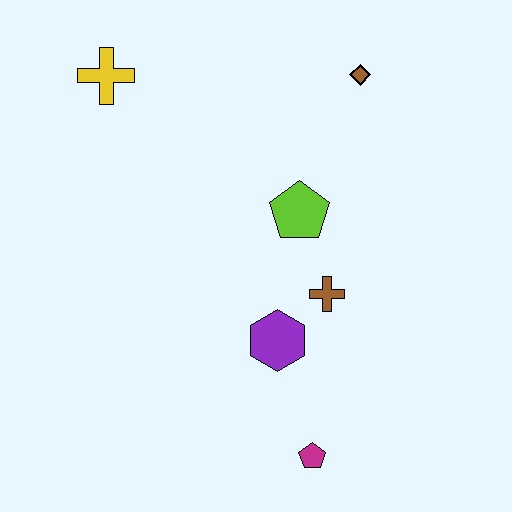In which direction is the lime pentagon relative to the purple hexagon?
The lime pentagon is above the purple hexagon.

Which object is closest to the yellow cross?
The lime pentagon is closest to the yellow cross.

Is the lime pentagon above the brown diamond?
No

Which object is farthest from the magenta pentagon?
The yellow cross is farthest from the magenta pentagon.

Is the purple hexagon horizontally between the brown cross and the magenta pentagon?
No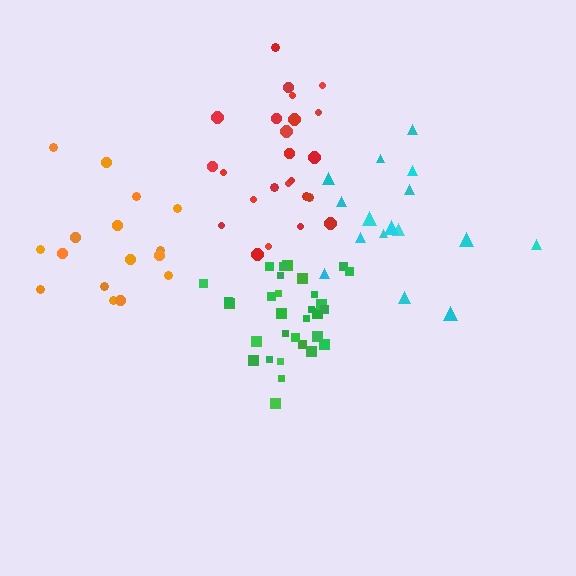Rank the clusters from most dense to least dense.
green, red, orange, cyan.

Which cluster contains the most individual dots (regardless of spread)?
Green (31).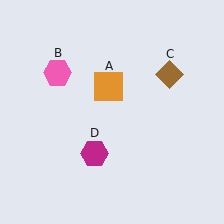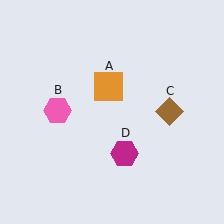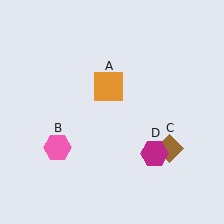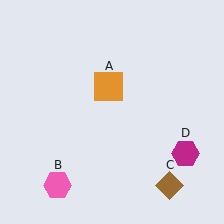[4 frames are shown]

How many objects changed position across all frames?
3 objects changed position: pink hexagon (object B), brown diamond (object C), magenta hexagon (object D).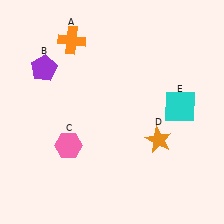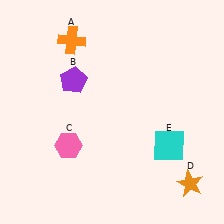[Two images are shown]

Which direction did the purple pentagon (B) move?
The purple pentagon (B) moved right.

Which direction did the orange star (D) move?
The orange star (D) moved down.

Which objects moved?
The objects that moved are: the purple pentagon (B), the orange star (D), the cyan square (E).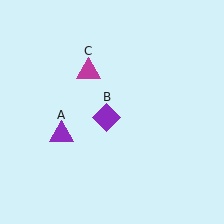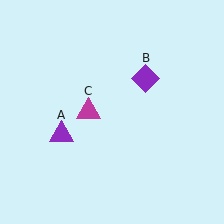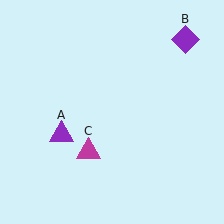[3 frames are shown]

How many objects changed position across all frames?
2 objects changed position: purple diamond (object B), magenta triangle (object C).